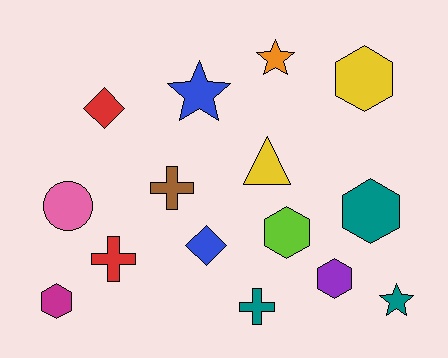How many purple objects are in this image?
There is 1 purple object.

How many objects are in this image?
There are 15 objects.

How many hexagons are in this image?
There are 5 hexagons.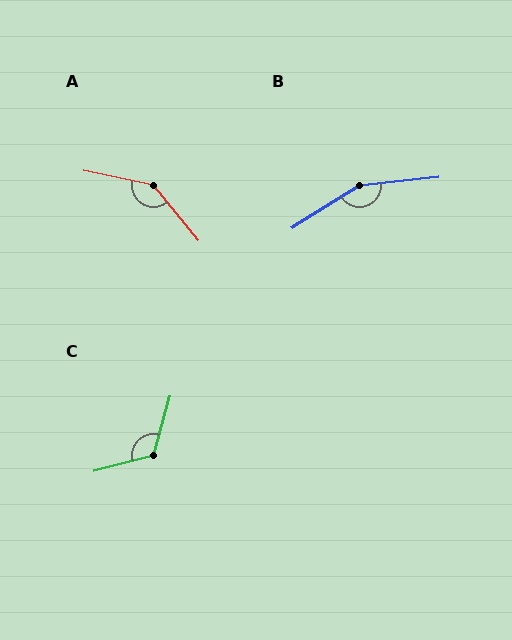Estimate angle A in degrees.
Approximately 141 degrees.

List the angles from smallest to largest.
C (121°), A (141°), B (155°).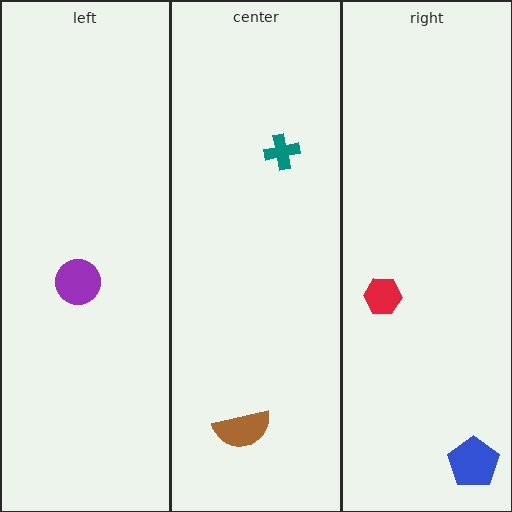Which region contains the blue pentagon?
The right region.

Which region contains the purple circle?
The left region.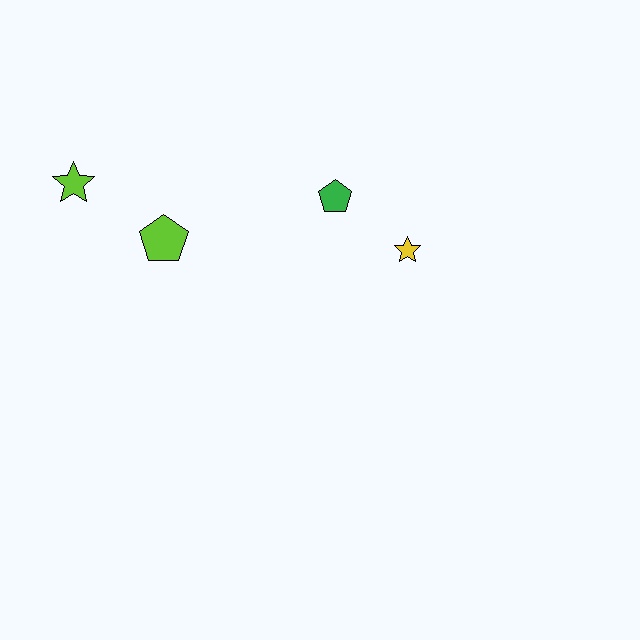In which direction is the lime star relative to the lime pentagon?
The lime star is to the left of the lime pentagon.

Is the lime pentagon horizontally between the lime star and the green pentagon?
Yes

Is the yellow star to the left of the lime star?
No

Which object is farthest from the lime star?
The yellow star is farthest from the lime star.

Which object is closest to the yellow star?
The green pentagon is closest to the yellow star.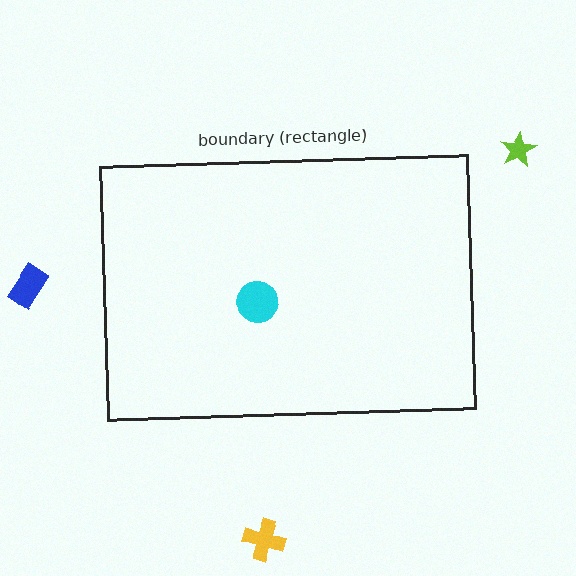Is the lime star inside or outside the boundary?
Outside.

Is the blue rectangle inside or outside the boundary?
Outside.